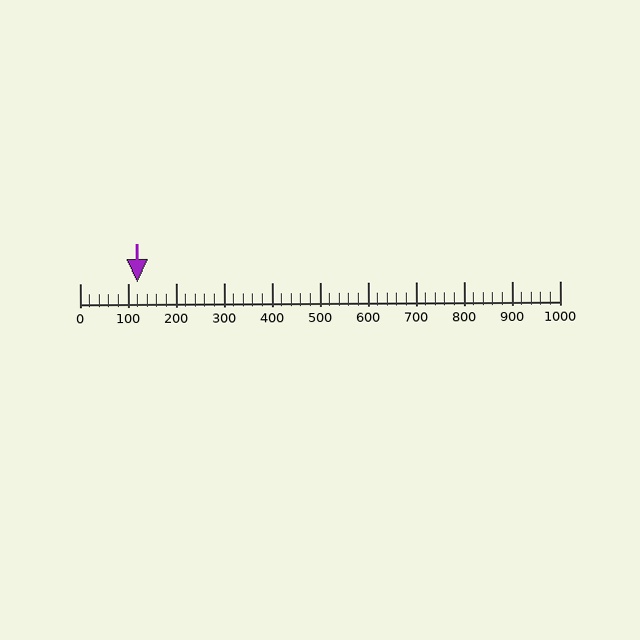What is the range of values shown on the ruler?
The ruler shows values from 0 to 1000.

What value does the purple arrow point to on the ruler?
The purple arrow points to approximately 120.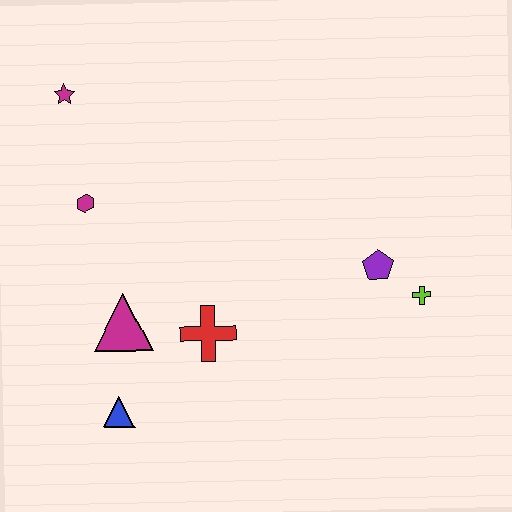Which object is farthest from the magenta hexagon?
The lime cross is farthest from the magenta hexagon.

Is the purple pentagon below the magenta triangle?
No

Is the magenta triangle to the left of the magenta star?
No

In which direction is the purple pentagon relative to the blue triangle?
The purple pentagon is to the right of the blue triangle.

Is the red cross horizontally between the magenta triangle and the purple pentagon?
Yes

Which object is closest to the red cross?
The magenta triangle is closest to the red cross.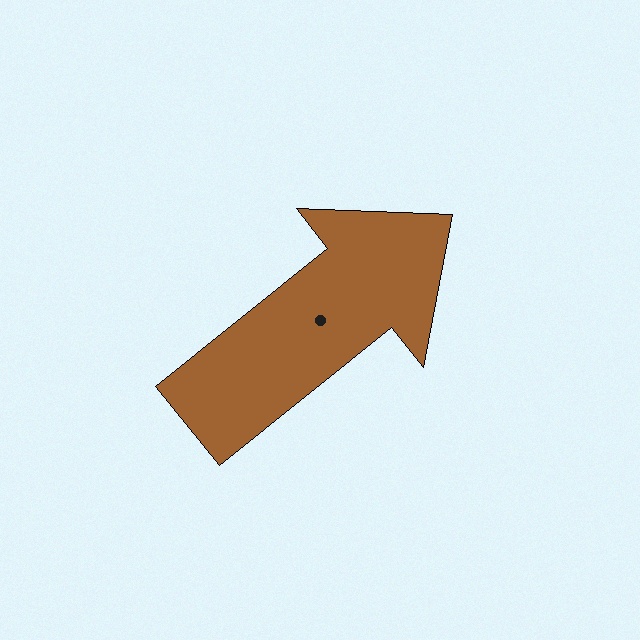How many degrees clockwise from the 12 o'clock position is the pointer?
Approximately 51 degrees.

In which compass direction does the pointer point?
Northeast.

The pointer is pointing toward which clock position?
Roughly 2 o'clock.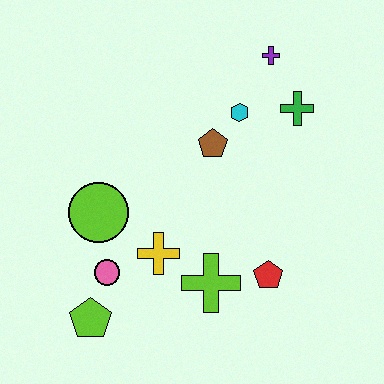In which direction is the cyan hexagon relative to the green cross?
The cyan hexagon is to the left of the green cross.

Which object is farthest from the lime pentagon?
The purple cross is farthest from the lime pentagon.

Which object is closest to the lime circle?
The pink circle is closest to the lime circle.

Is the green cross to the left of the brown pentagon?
No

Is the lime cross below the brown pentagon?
Yes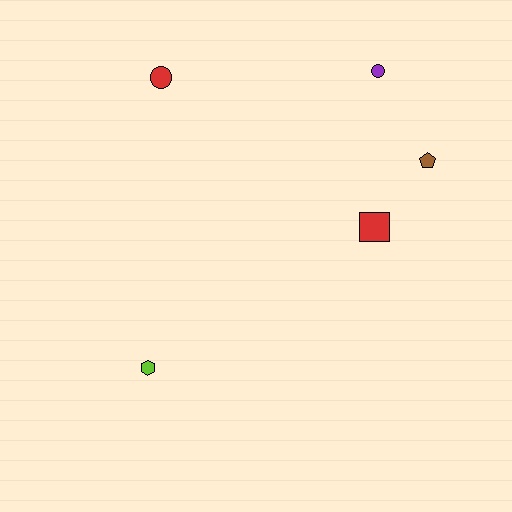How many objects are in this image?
There are 5 objects.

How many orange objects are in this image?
There are no orange objects.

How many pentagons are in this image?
There is 1 pentagon.